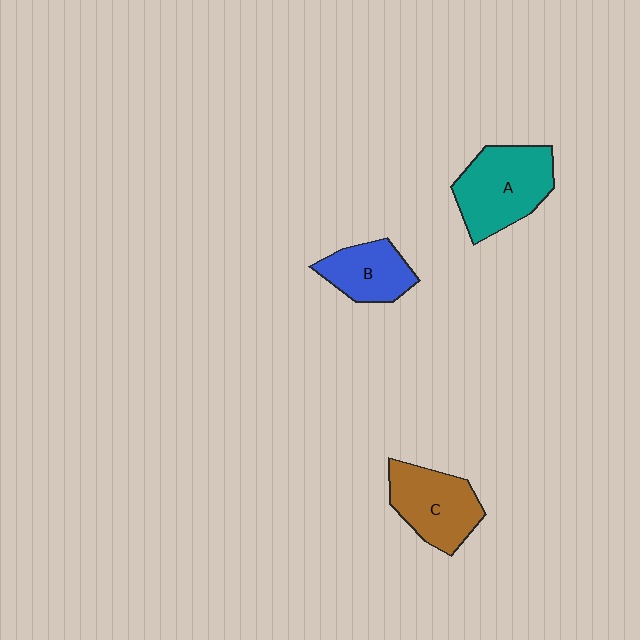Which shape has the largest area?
Shape A (teal).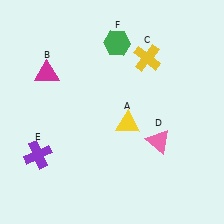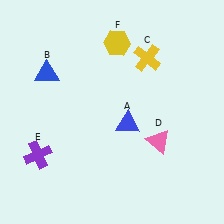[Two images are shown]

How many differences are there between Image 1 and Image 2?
There are 3 differences between the two images.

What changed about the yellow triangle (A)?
In Image 1, A is yellow. In Image 2, it changed to blue.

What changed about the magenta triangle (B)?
In Image 1, B is magenta. In Image 2, it changed to blue.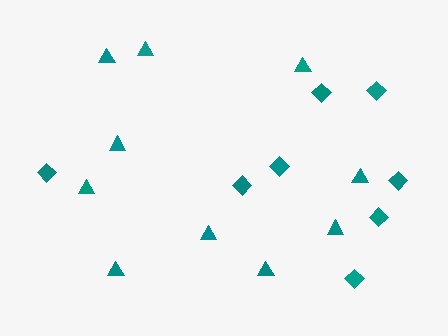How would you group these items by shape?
There are 2 groups: one group of triangles (10) and one group of diamonds (8).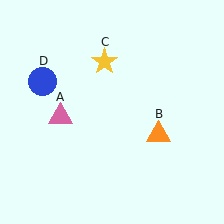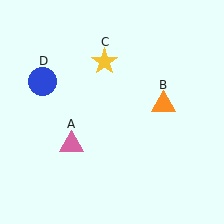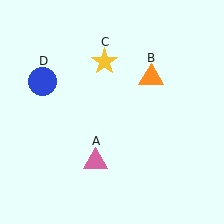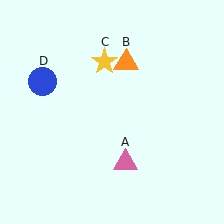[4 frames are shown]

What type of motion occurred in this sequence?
The pink triangle (object A), orange triangle (object B) rotated counterclockwise around the center of the scene.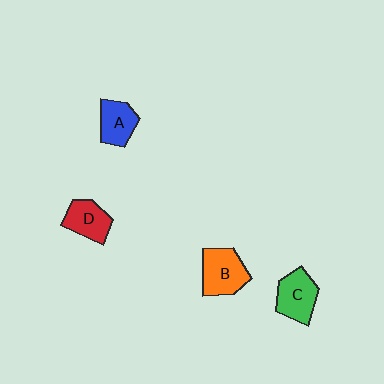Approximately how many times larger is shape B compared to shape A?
Approximately 1.3 times.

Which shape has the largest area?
Shape B (orange).